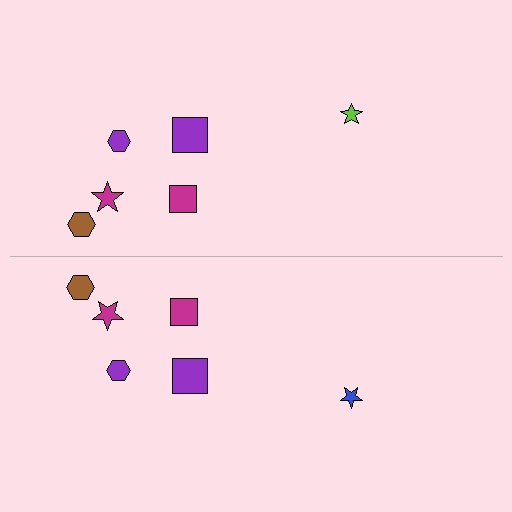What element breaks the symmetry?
The blue star on the bottom side breaks the symmetry — its mirror counterpart is lime.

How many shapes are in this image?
There are 12 shapes in this image.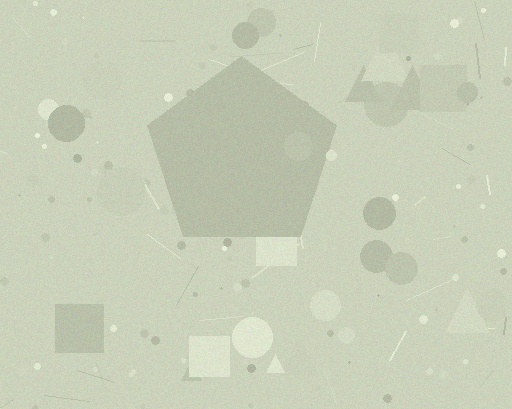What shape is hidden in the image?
A pentagon is hidden in the image.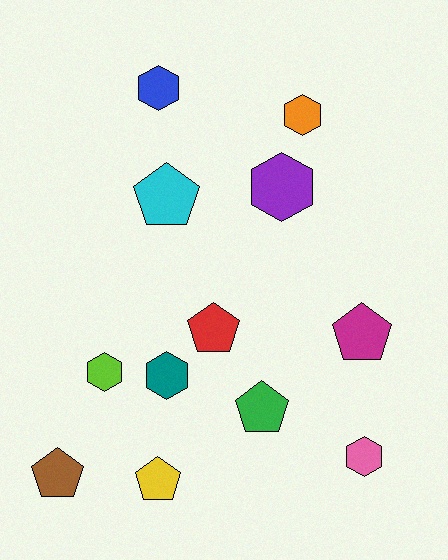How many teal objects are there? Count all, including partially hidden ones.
There is 1 teal object.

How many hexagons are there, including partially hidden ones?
There are 6 hexagons.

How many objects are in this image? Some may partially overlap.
There are 12 objects.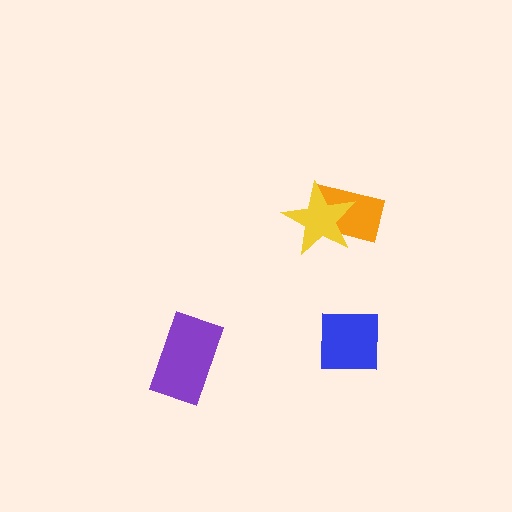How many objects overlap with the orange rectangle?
1 object overlaps with the orange rectangle.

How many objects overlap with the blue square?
0 objects overlap with the blue square.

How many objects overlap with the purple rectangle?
0 objects overlap with the purple rectangle.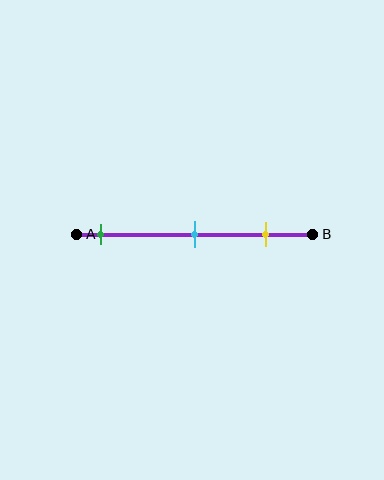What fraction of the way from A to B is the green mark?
The green mark is approximately 10% (0.1) of the way from A to B.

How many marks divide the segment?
There are 3 marks dividing the segment.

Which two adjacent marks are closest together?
The cyan and yellow marks are the closest adjacent pair.